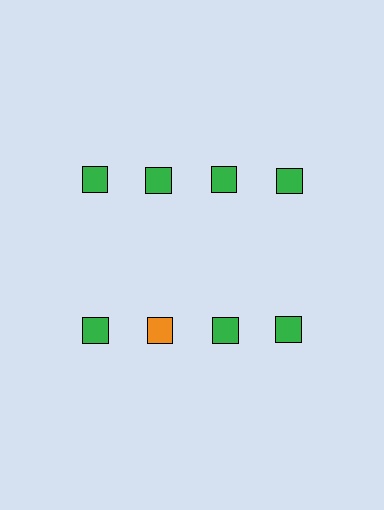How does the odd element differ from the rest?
It has a different color: orange instead of green.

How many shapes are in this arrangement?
There are 8 shapes arranged in a grid pattern.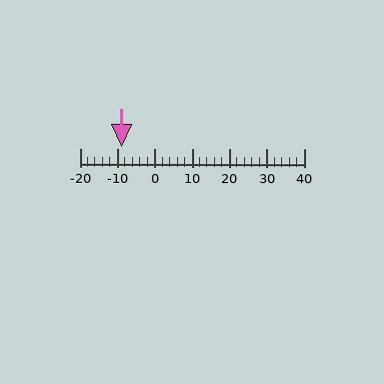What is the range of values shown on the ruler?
The ruler shows values from -20 to 40.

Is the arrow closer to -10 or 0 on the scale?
The arrow is closer to -10.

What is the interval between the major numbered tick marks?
The major tick marks are spaced 10 units apart.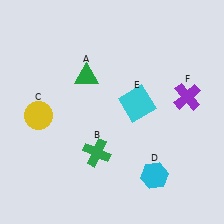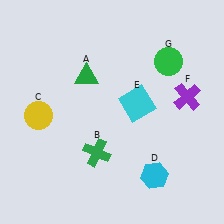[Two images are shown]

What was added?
A green circle (G) was added in Image 2.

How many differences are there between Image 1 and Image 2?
There is 1 difference between the two images.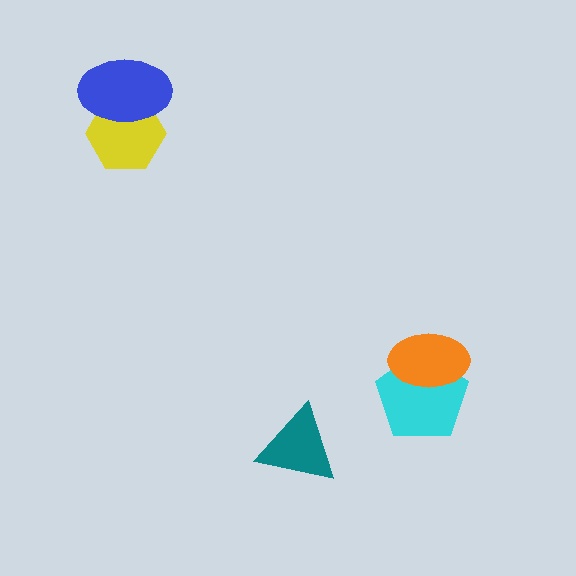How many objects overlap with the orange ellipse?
1 object overlaps with the orange ellipse.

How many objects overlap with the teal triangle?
0 objects overlap with the teal triangle.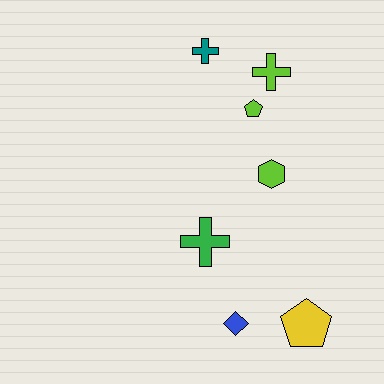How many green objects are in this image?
There is 1 green object.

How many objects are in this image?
There are 7 objects.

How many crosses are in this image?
There are 3 crosses.